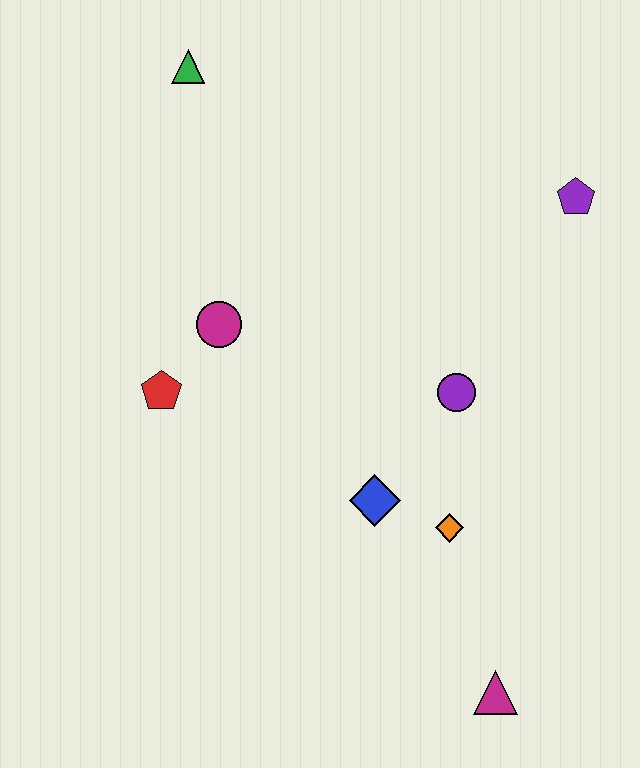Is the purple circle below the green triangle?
Yes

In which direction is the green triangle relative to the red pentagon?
The green triangle is above the red pentagon.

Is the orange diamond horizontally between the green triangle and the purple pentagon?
Yes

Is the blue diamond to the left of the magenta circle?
No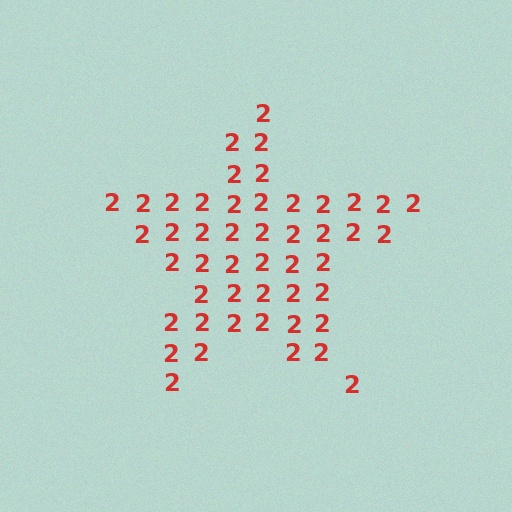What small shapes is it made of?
It is made of small digit 2's.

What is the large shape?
The large shape is a star.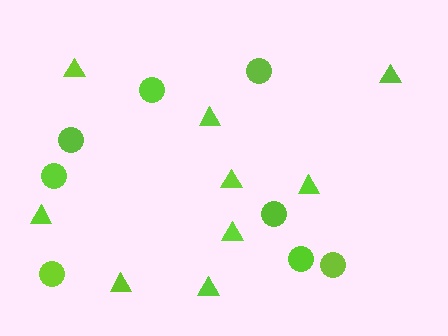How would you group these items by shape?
There are 2 groups: one group of triangles (9) and one group of circles (8).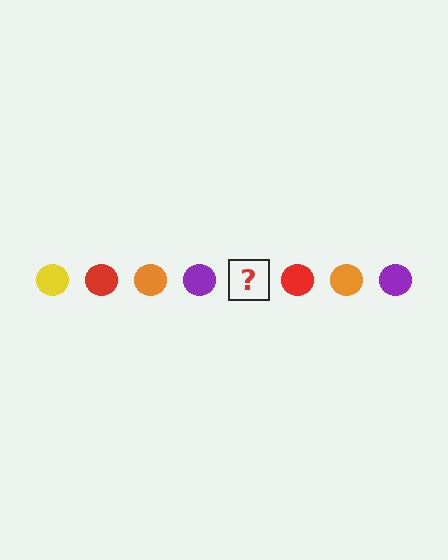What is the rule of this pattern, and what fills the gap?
The rule is that the pattern cycles through yellow, red, orange, purple circles. The gap should be filled with a yellow circle.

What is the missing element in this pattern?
The missing element is a yellow circle.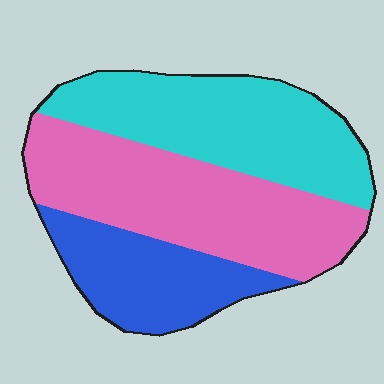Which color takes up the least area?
Blue, at roughly 25%.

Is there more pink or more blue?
Pink.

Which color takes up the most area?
Pink, at roughly 40%.